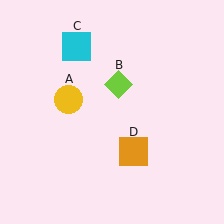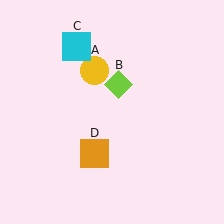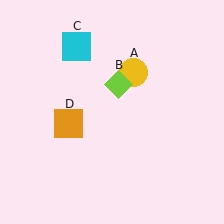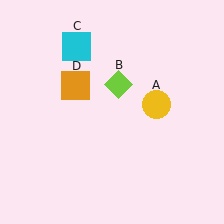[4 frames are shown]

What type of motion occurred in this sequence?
The yellow circle (object A), orange square (object D) rotated clockwise around the center of the scene.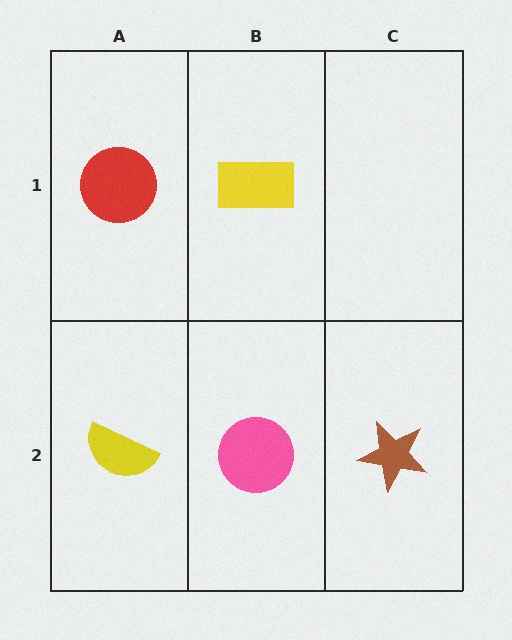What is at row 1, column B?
A yellow rectangle.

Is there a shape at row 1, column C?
No, that cell is empty.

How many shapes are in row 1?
2 shapes.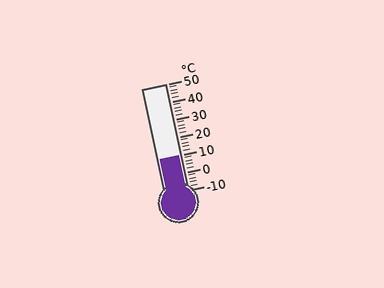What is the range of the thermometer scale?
The thermometer scale ranges from -10°C to 50°C.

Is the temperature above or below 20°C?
The temperature is below 20°C.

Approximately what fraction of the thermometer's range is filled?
The thermometer is filled to approximately 35% of its range.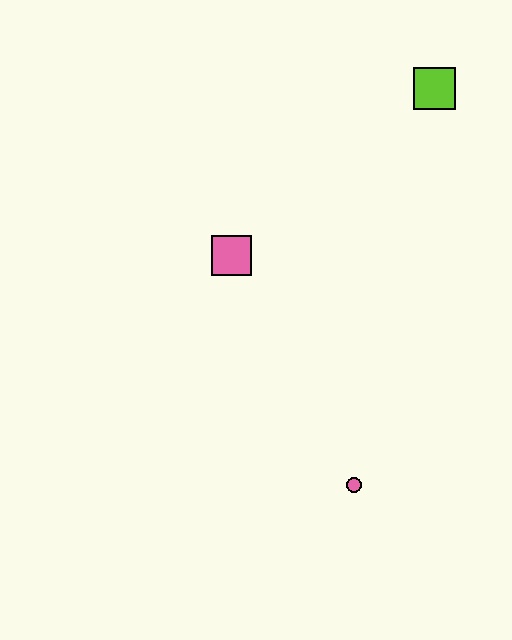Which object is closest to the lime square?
The pink square is closest to the lime square.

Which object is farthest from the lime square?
The pink circle is farthest from the lime square.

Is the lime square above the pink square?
Yes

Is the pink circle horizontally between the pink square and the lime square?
Yes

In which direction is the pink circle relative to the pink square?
The pink circle is below the pink square.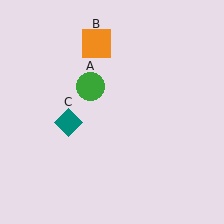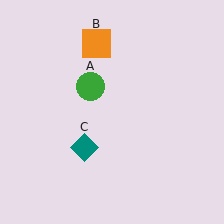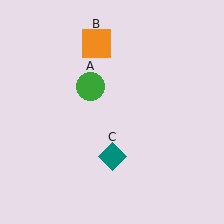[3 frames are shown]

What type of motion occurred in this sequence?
The teal diamond (object C) rotated counterclockwise around the center of the scene.